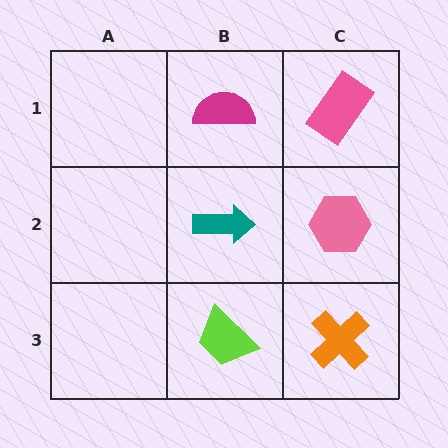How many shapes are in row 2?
2 shapes.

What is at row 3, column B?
A lime trapezoid.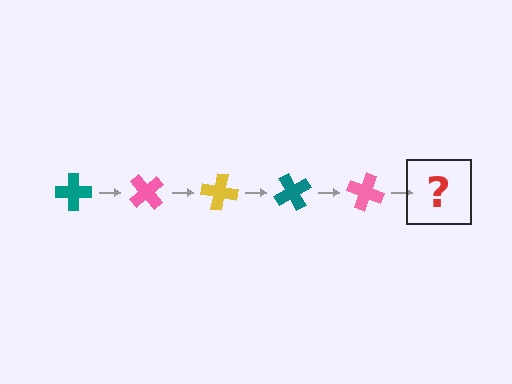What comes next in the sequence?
The next element should be a yellow cross, rotated 250 degrees from the start.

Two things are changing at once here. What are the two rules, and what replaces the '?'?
The two rules are that it rotates 50 degrees each step and the color cycles through teal, pink, and yellow. The '?' should be a yellow cross, rotated 250 degrees from the start.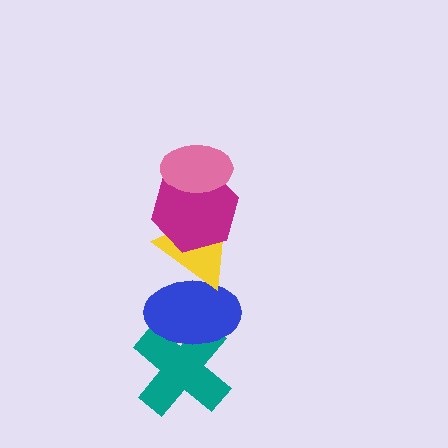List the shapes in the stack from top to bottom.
From top to bottom: the pink ellipse, the magenta hexagon, the yellow triangle, the blue ellipse, the teal cross.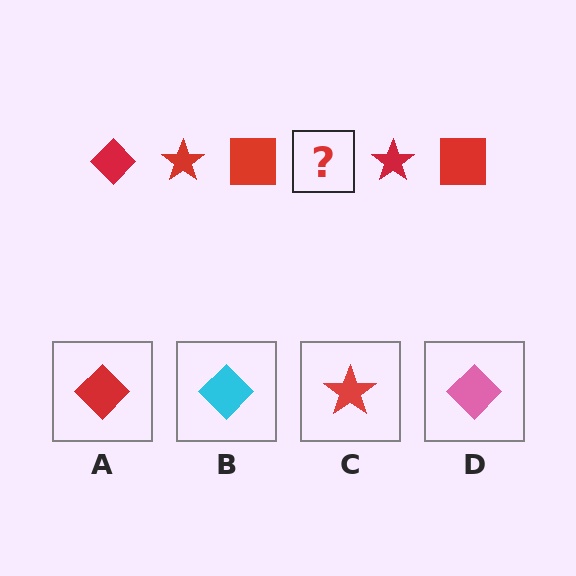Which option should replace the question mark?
Option A.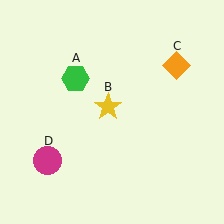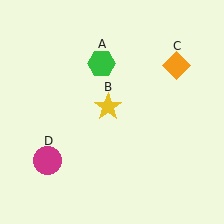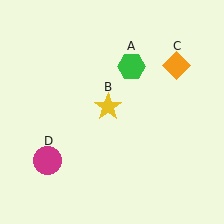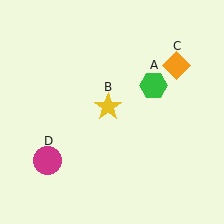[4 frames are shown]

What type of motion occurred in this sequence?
The green hexagon (object A) rotated clockwise around the center of the scene.